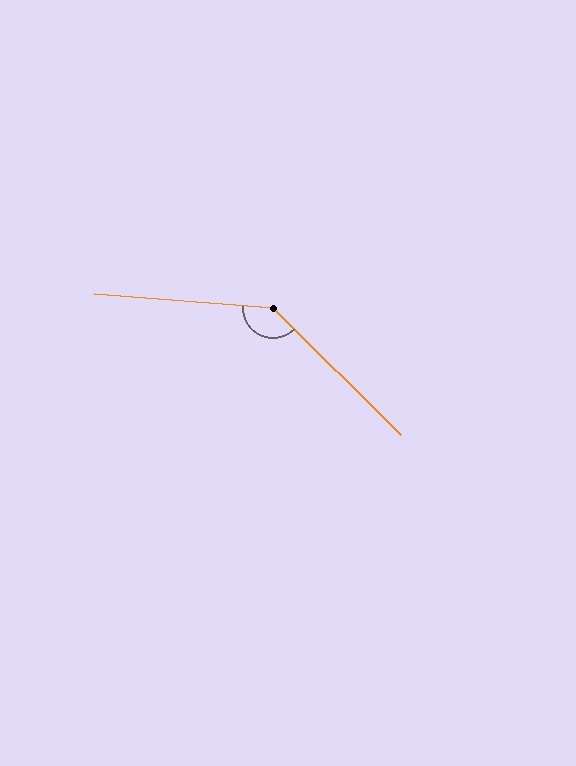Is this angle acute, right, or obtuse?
It is obtuse.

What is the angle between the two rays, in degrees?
Approximately 140 degrees.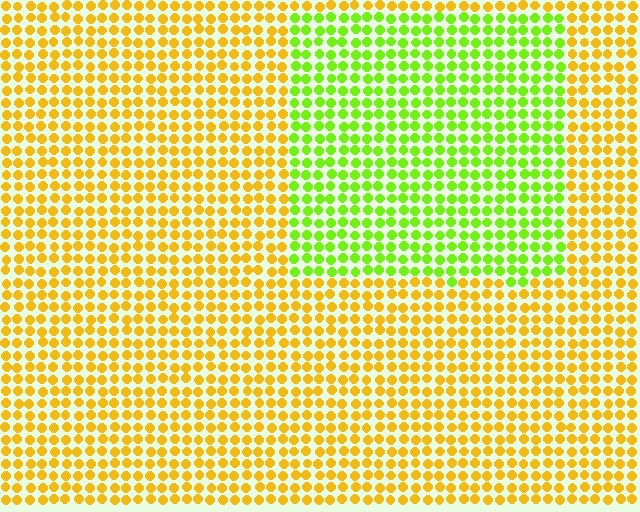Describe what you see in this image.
The image is filled with small yellow elements in a uniform arrangement. A rectangle-shaped region is visible where the elements are tinted to a slightly different hue, forming a subtle color boundary.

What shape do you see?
I see a rectangle.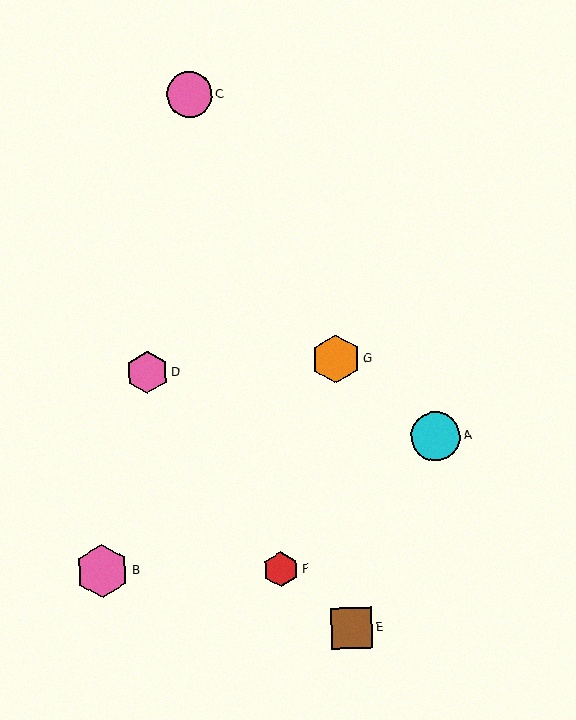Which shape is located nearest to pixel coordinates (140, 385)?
The pink hexagon (labeled D) at (147, 372) is nearest to that location.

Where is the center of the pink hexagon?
The center of the pink hexagon is at (147, 372).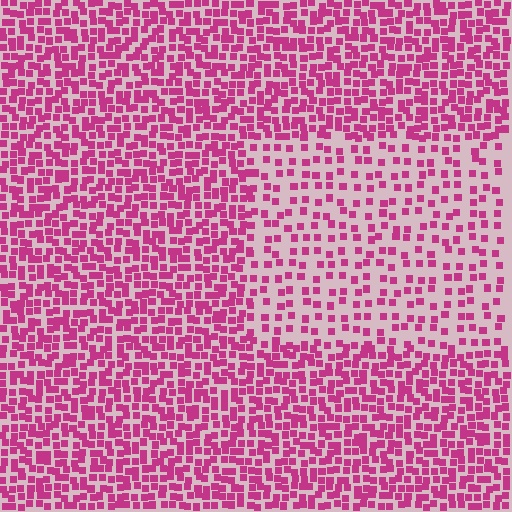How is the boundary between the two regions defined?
The boundary is defined by a change in element density (approximately 2.2x ratio). All elements are the same color, size, and shape.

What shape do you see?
I see a rectangle.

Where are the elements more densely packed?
The elements are more densely packed outside the rectangle boundary.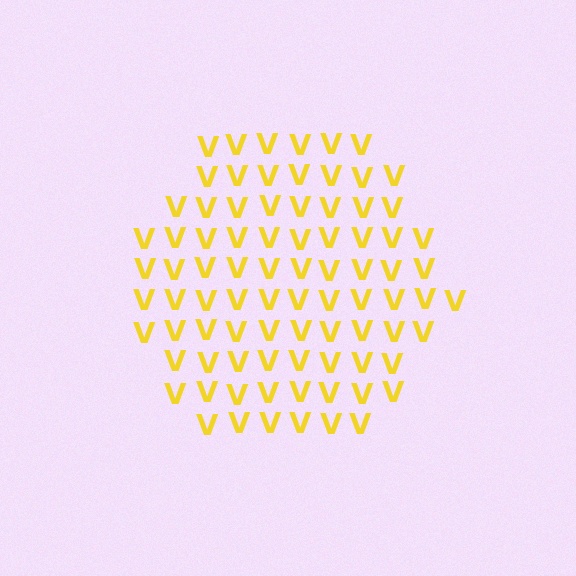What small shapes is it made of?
It is made of small letter V's.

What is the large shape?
The large shape is a hexagon.